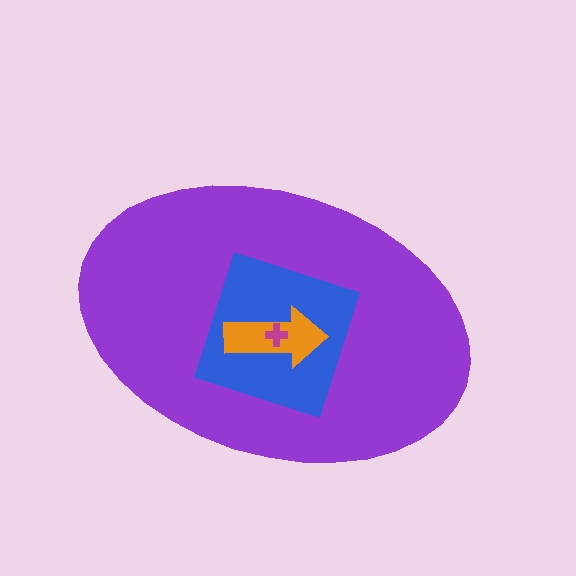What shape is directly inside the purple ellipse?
The blue diamond.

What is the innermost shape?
The magenta cross.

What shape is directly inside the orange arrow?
The magenta cross.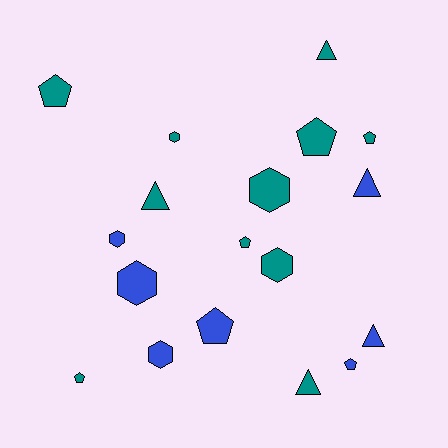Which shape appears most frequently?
Pentagon, with 7 objects.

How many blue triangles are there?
There are 2 blue triangles.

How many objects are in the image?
There are 18 objects.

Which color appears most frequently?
Teal, with 11 objects.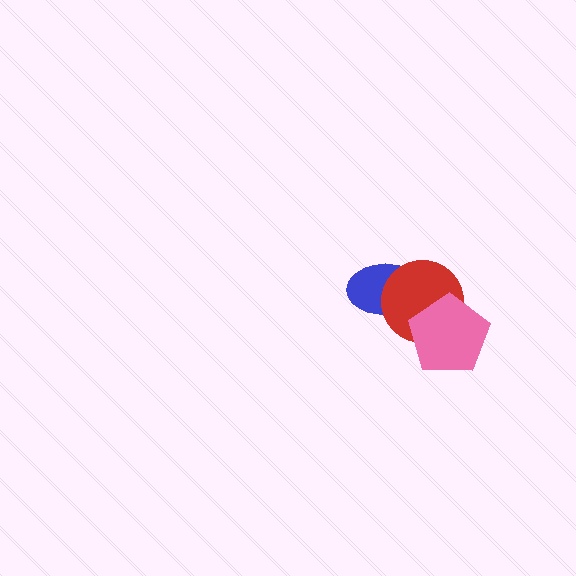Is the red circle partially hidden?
Yes, it is partially covered by another shape.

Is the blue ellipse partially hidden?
Yes, it is partially covered by another shape.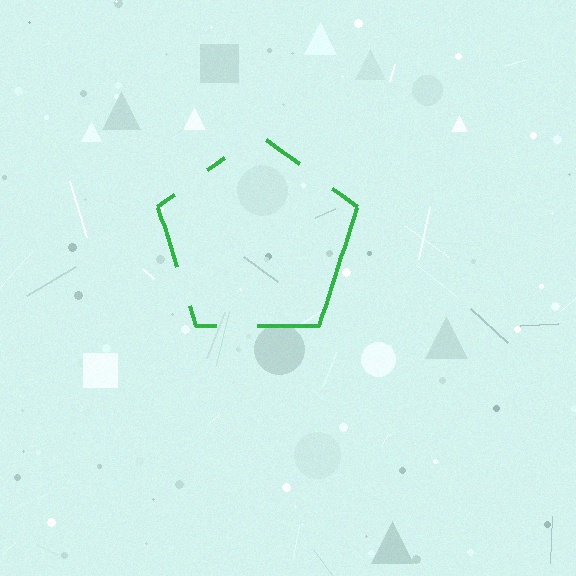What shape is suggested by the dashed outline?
The dashed outline suggests a pentagon.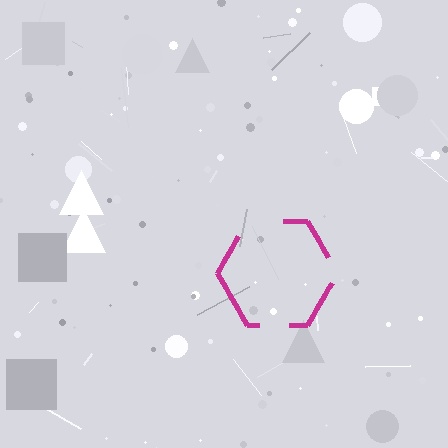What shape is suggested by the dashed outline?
The dashed outline suggests a hexagon.